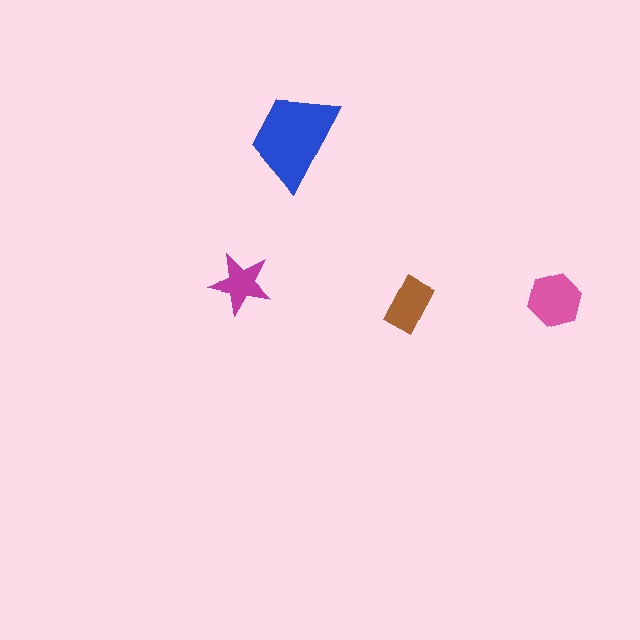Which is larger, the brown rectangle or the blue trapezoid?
The blue trapezoid.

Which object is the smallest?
The magenta star.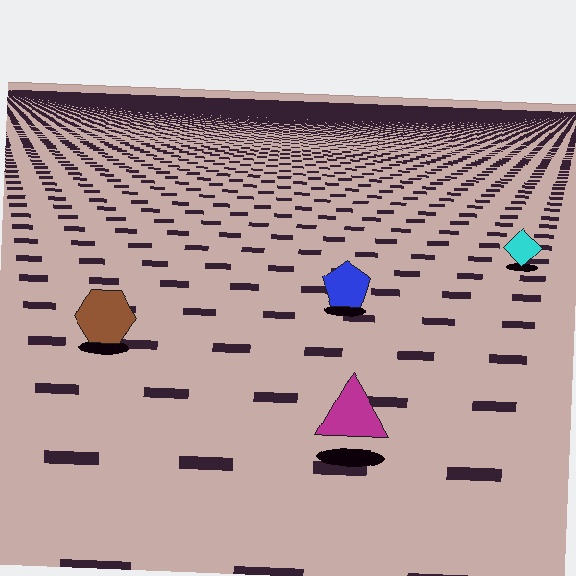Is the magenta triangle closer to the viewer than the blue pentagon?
Yes. The magenta triangle is closer — you can tell from the texture gradient: the ground texture is coarser near it.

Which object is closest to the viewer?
The magenta triangle is closest. The texture marks near it are larger and more spread out.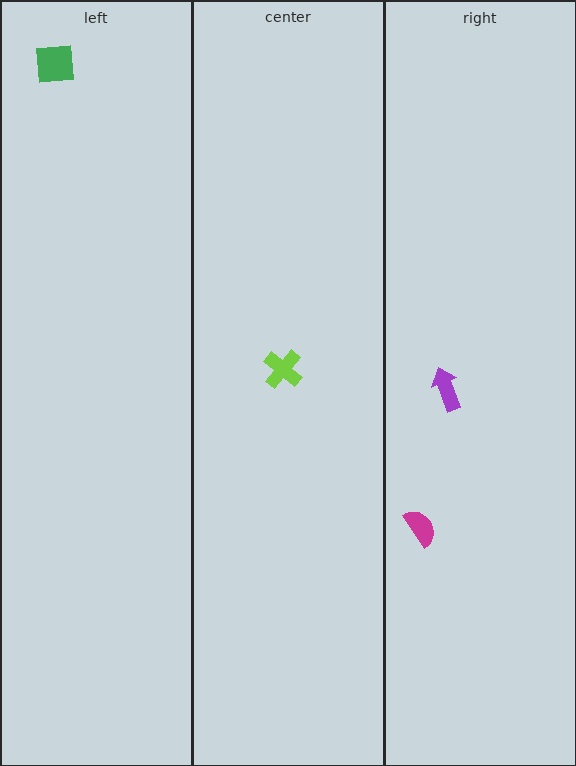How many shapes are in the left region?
1.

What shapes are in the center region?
The lime cross.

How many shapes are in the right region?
2.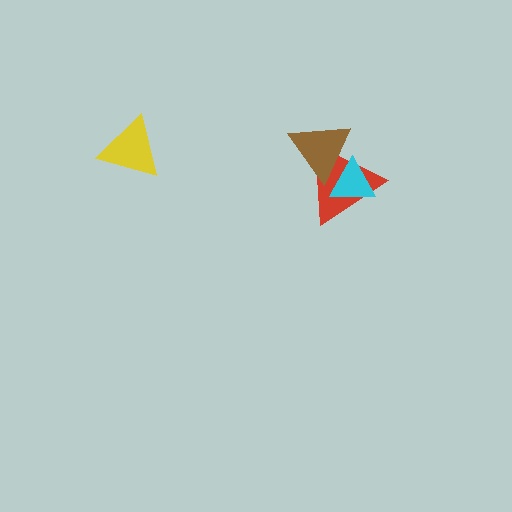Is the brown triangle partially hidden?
Yes, it is partially covered by another shape.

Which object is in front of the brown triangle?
The cyan triangle is in front of the brown triangle.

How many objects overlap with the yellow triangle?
0 objects overlap with the yellow triangle.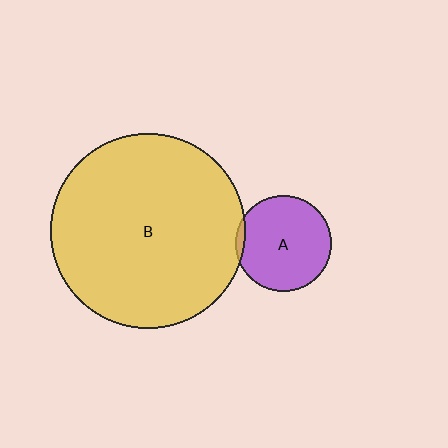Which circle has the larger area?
Circle B (yellow).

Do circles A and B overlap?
Yes.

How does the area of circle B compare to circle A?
Approximately 4.1 times.